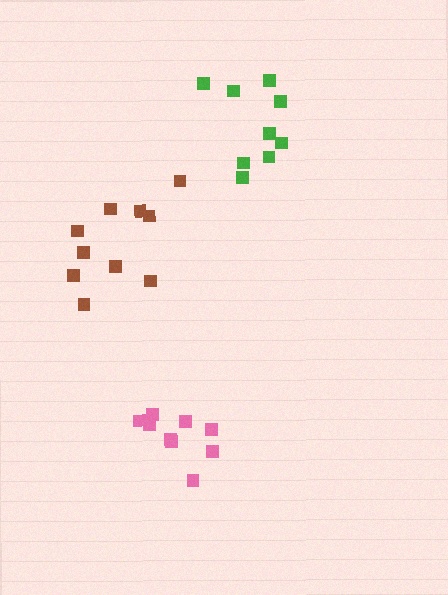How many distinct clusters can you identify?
There are 3 distinct clusters.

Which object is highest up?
The green cluster is topmost.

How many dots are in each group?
Group 1: 10 dots, Group 2: 9 dots, Group 3: 9 dots (28 total).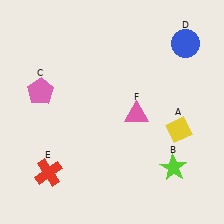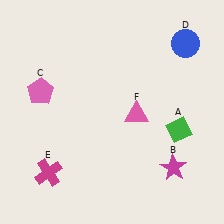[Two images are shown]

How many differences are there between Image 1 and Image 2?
There are 3 differences between the two images.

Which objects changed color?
A changed from yellow to green. B changed from lime to magenta. E changed from red to magenta.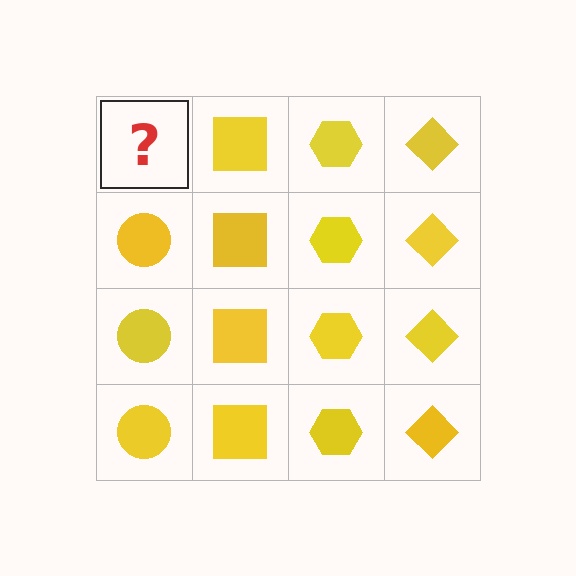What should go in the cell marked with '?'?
The missing cell should contain a yellow circle.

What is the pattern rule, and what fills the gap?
The rule is that each column has a consistent shape. The gap should be filled with a yellow circle.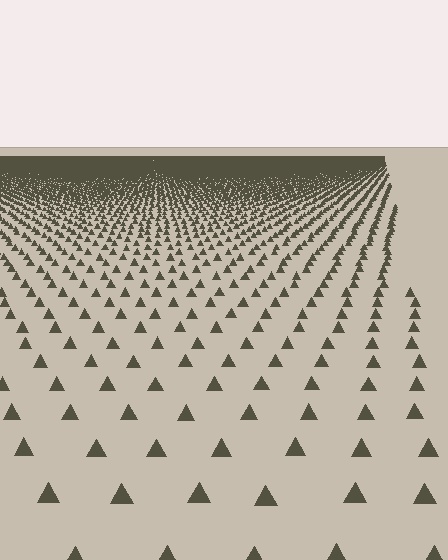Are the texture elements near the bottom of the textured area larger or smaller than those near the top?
Larger. Near the bottom, elements are closer to the viewer and appear at a bigger on-screen size.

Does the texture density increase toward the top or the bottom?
Density increases toward the top.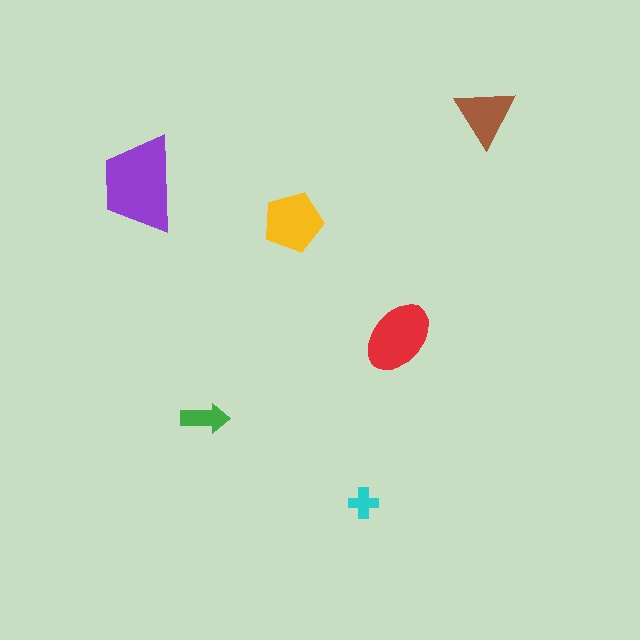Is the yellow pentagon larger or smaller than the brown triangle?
Larger.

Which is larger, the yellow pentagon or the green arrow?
The yellow pentagon.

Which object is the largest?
The purple trapezoid.